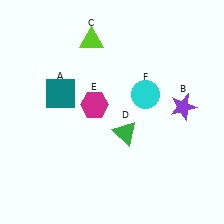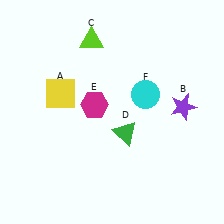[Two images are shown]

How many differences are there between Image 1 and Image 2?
There is 1 difference between the two images.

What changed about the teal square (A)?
In Image 1, A is teal. In Image 2, it changed to yellow.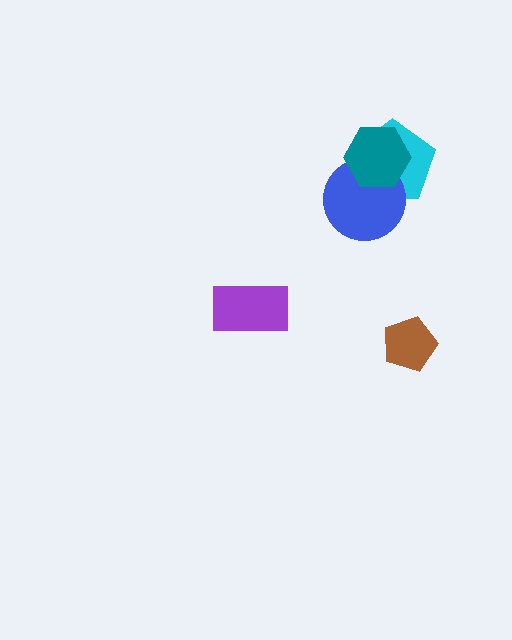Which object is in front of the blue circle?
The teal hexagon is in front of the blue circle.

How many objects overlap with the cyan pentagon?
2 objects overlap with the cyan pentagon.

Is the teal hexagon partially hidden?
No, no other shape covers it.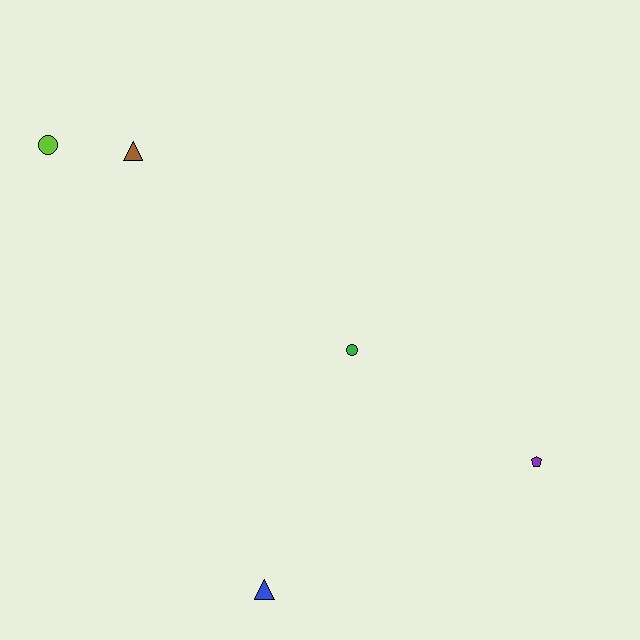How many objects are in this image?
There are 5 objects.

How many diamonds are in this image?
There are no diamonds.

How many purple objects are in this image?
There is 1 purple object.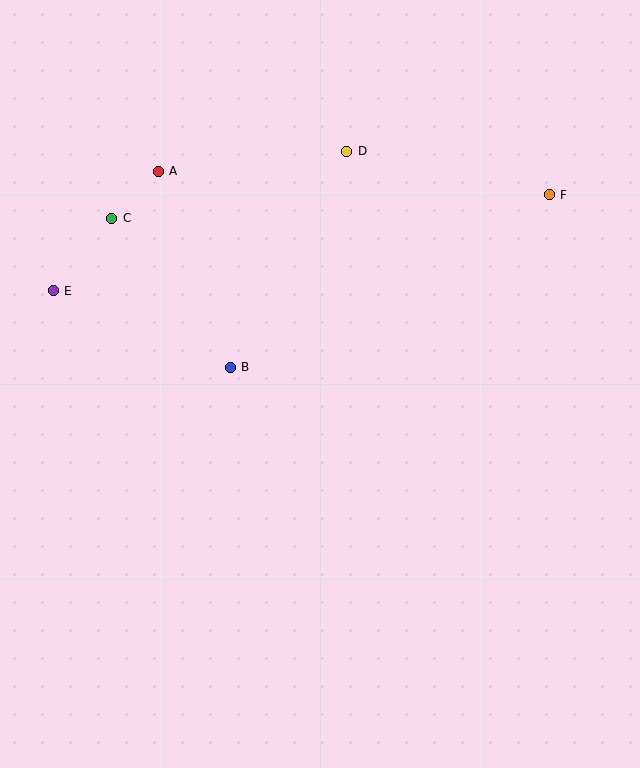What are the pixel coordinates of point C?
Point C is at (112, 218).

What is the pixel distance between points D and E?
The distance between D and E is 325 pixels.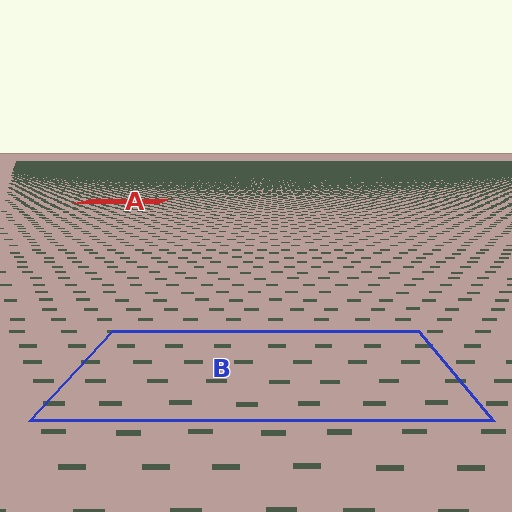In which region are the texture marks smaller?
The texture marks are smaller in region A, because it is farther away.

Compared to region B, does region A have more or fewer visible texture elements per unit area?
Region A has more texture elements per unit area — they are packed more densely because it is farther away.